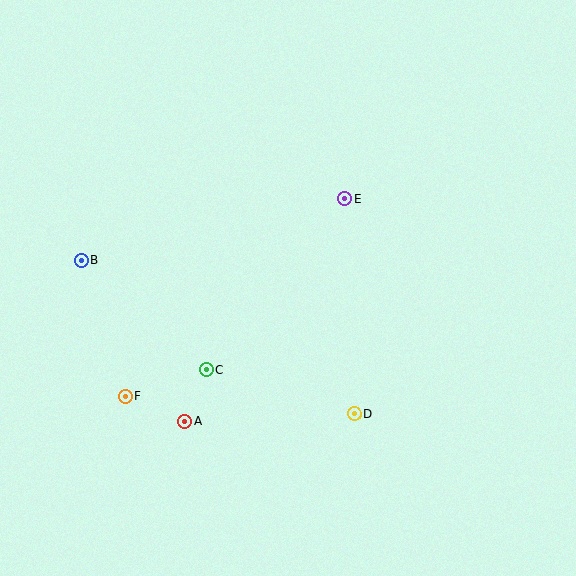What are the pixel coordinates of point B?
Point B is at (82, 260).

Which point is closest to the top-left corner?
Point B is closest to the top-left corner.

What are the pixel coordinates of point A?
Point A is at (185, 421).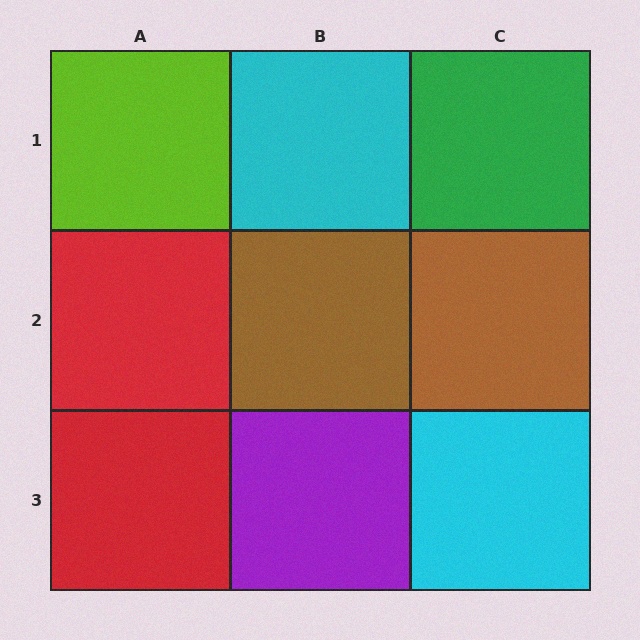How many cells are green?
1 cell is green.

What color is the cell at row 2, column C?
Brown.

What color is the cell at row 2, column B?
Brown.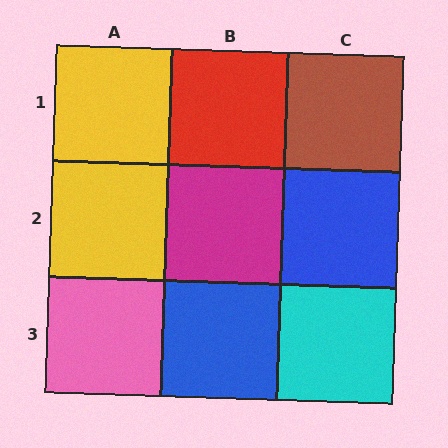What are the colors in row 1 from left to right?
Yellow, red, brown.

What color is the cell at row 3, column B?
Blue.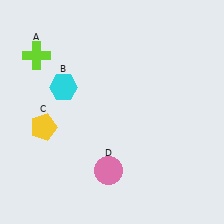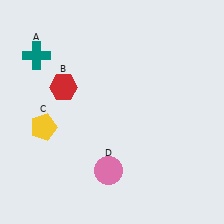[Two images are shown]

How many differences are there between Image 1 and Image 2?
There are 2 differences between the two images.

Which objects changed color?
A changed from lime to teal. B changed from cyan to red.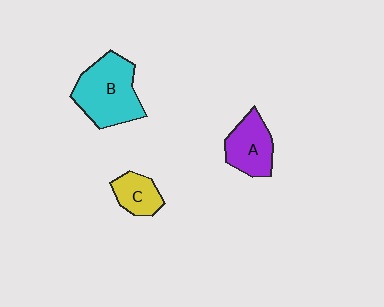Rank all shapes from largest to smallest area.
From largest to smallest: B (cyan), A (purple), C (yellow).